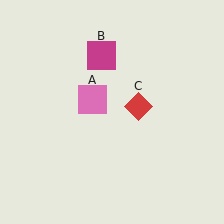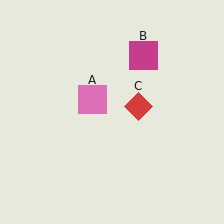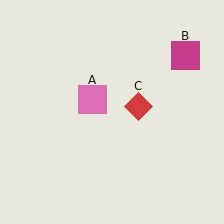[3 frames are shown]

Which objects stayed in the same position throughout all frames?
Pink square (object A) and red diamond (object C) remained stationary.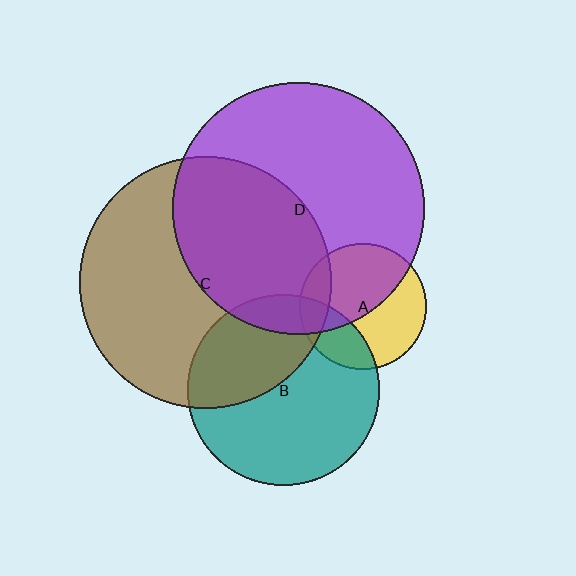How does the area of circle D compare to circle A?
Approximately 3.9 times.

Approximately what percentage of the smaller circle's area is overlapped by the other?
Approximately 15%.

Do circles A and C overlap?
Yes.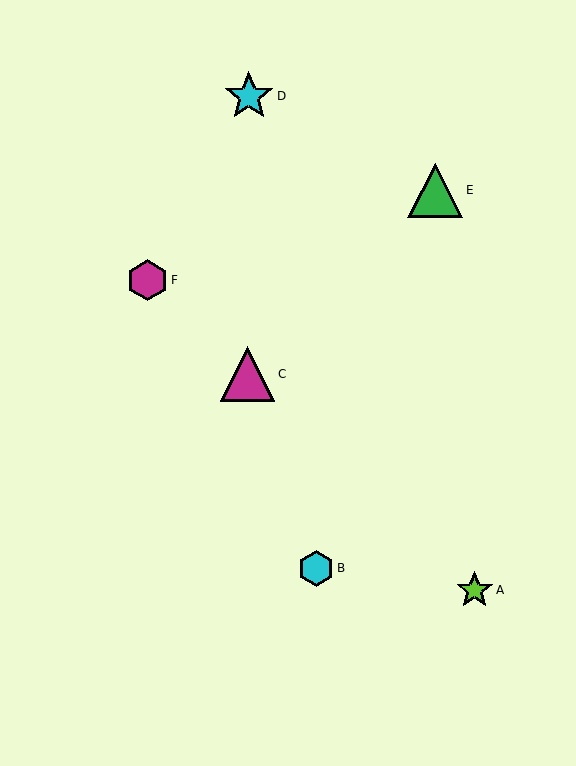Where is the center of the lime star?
The center of the lime star is at (475, 590).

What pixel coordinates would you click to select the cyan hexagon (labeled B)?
Click at (316, 568) to select the cyan hexagon B.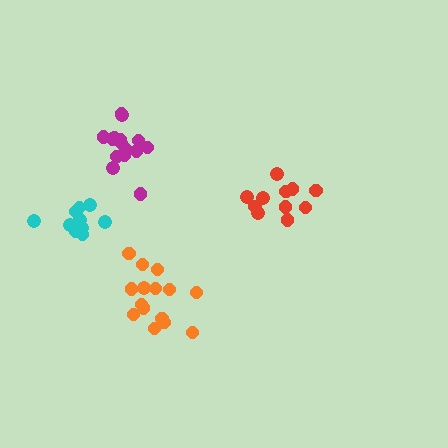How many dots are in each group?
Group 1: 11 dots, Group 2: 10 dots, Group 3: 15 dots, Group 4: 15 dots (51 total).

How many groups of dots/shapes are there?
There are 4 groups.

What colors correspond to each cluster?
The clusters are colored: red, cyan, magenta, orange.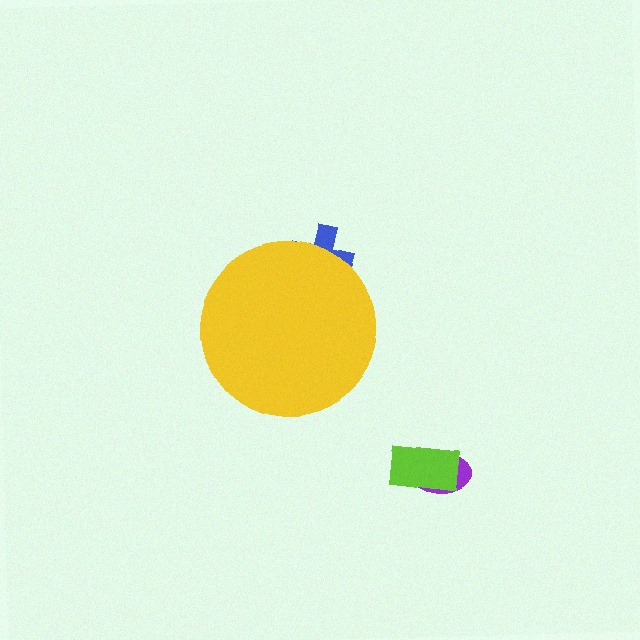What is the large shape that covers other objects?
A yellow circle.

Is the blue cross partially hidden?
Yes, the blue cross is partially hidden behind the yellow circle.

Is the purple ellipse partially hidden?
No, the purple ellipse is fully visible.